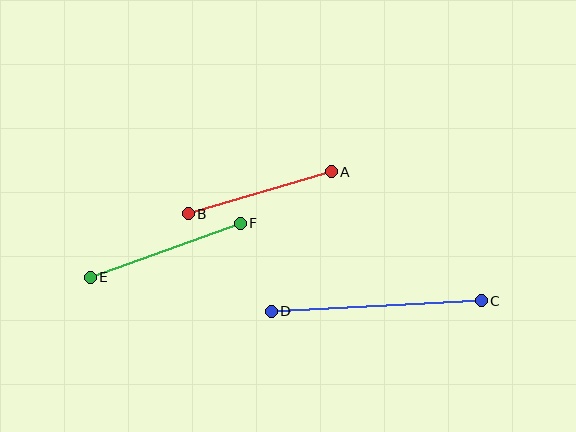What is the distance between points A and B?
The distance is approximately 149 pixels.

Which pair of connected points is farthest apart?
Points C and D are farthest apart.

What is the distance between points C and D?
The distance is approximately 210 pixels.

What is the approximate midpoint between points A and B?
The midpoint is at approximately (260, 193) pixels.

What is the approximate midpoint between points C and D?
The midpoint is at approximately (376, 306) pixels.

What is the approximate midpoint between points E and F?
The midpoint is at approximately (165, 250) pixels.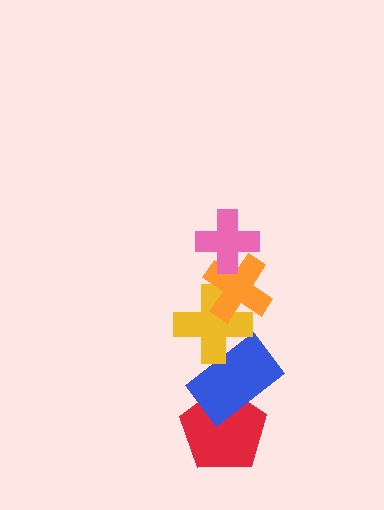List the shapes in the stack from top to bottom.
From top to bottom: the pink cross, the orange cross, the yellow cross, the blue rectangle, the red pentagon.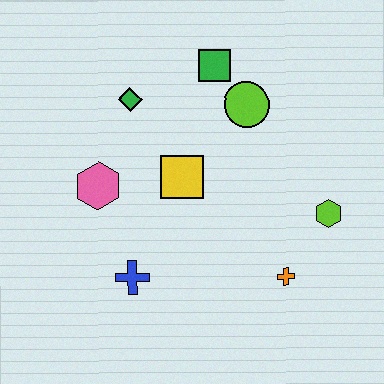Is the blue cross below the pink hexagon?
Yes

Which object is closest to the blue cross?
The pink hexagon is closest to the blue cross.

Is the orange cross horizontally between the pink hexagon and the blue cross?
No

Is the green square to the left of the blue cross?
No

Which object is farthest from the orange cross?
The green diamond is farthest from the orange cross.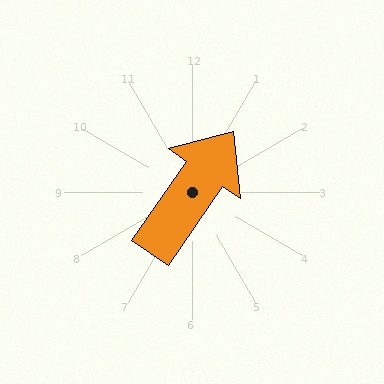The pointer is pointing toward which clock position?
Roughly 1 o'clock.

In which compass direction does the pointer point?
Northeast.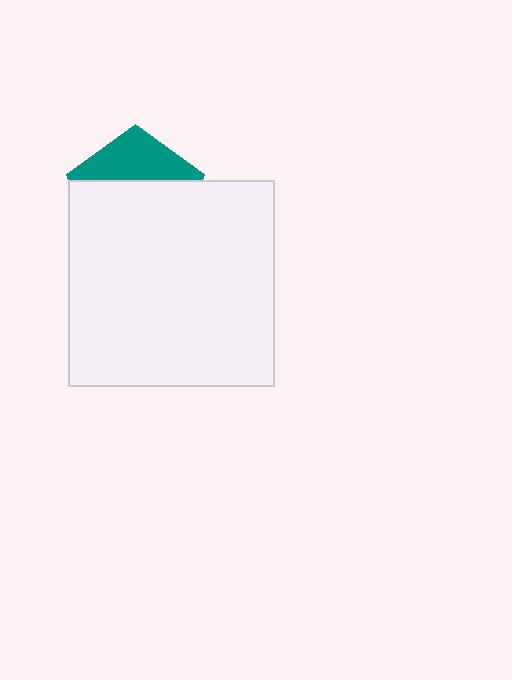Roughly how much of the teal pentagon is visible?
A small part of it is visible (roughly 33%).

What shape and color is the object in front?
The object in front is a white square.